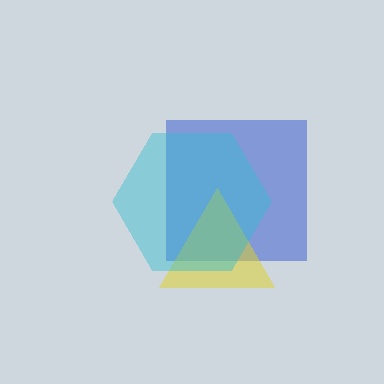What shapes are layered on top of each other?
The layered shapes are: a blue square, a yellow triangle, a cyan hexagon.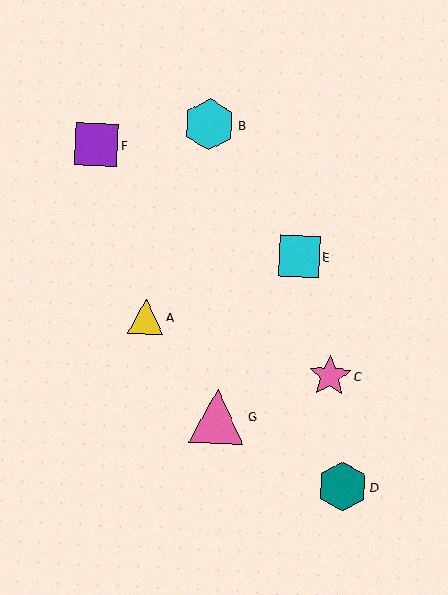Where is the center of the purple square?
The center of the purple square is at (96, 145).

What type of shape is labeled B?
Shape B is a cyan hexagon.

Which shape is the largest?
The pink triangle (labeled G) is the largest.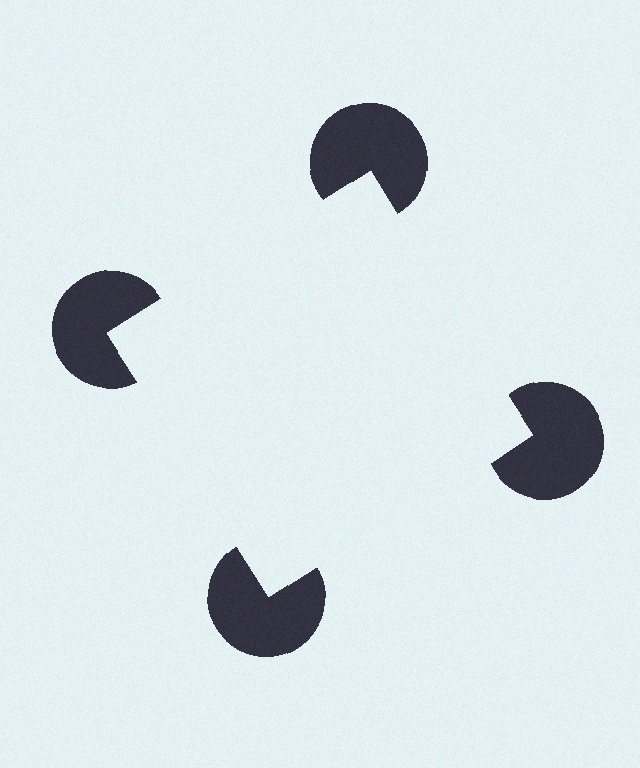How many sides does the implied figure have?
4 sides.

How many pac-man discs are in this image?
There are 4 — one at each vertex of the illusory square.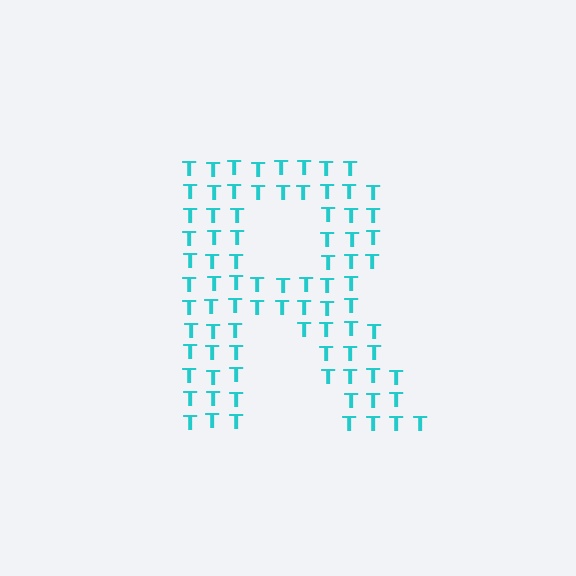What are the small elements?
The small elements are letter T's.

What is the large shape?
The large shape is the letter R.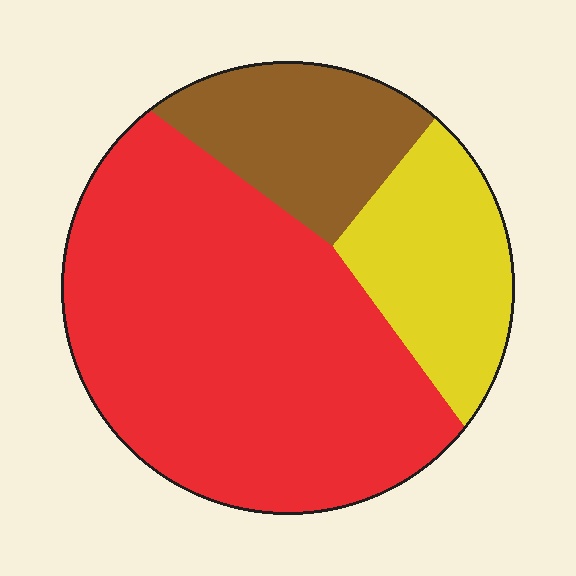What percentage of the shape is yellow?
Yellow covers roughly 20% of the shape.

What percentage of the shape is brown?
Brown takes up about one sixth (1/6) of the shape.